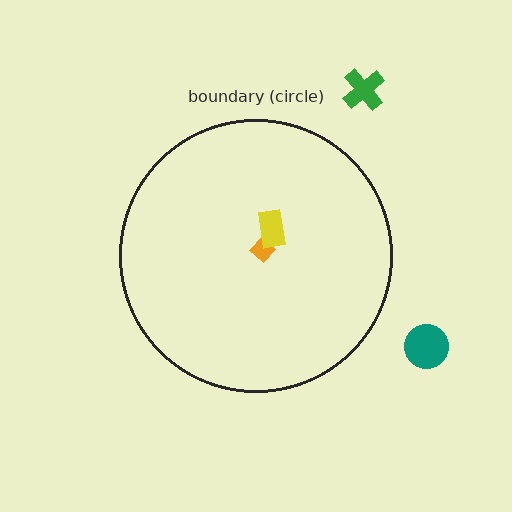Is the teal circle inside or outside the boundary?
Outside.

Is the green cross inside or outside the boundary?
Outside.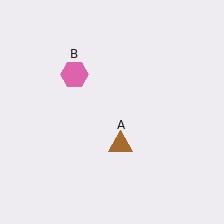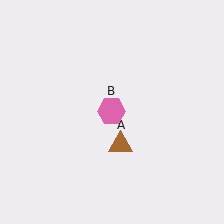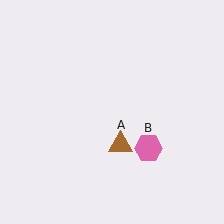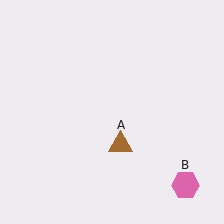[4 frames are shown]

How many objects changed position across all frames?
1 object changed position: pink hexagon (object B).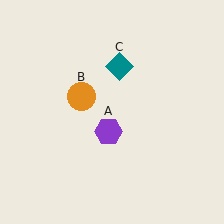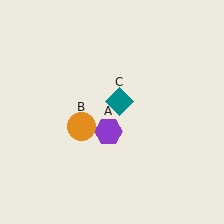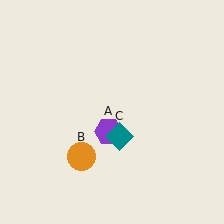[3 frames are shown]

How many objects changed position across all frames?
2 objects changed position: orange circle (object B), teal diamond (object C).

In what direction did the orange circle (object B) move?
The orange circle (object B) moved down.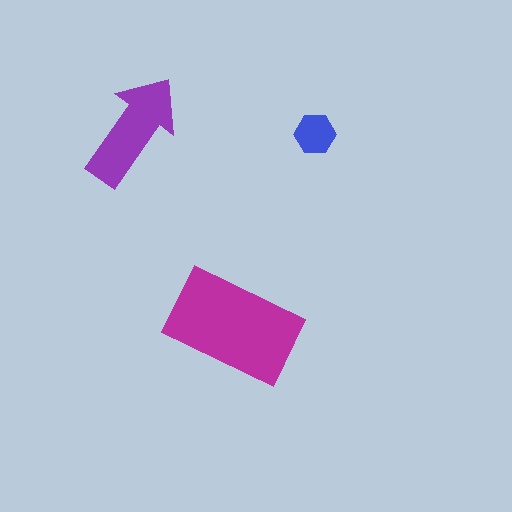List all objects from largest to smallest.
The magenta rectangle, the purple arrow, the blue hexagon.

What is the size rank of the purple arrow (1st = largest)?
2nd.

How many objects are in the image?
There are 3 objects in the image.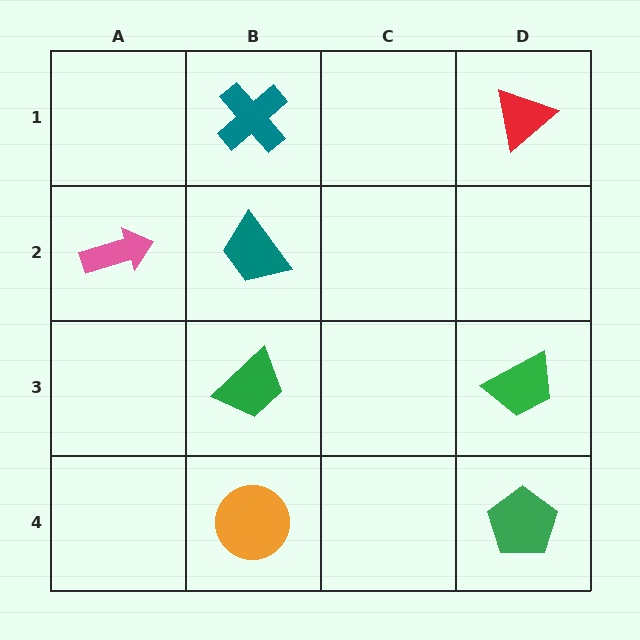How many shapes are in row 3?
2 shapes.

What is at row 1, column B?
A teal cross.